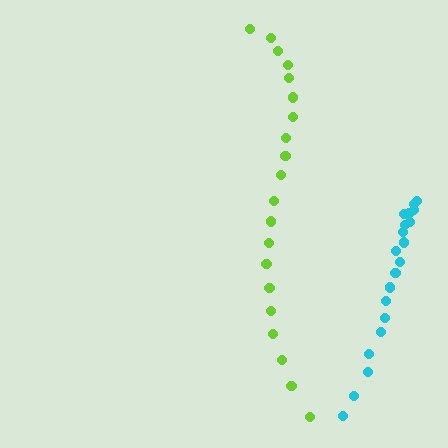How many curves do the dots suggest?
There are 2 distinct paths.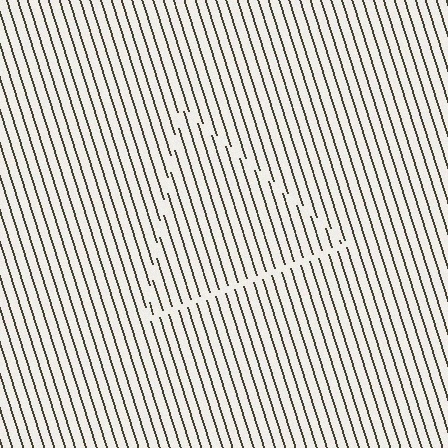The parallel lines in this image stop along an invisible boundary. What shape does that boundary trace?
An illusory triangle. The interior of the shape contains the same grating, shifted by half a period — the contour is defined by the phase discontinuity where line-ends from the inner and outer gratings abut.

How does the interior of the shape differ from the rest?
The interior of the shape contains the same grating, shifted by half a period — the contour is defined by the phase discontinuity where line-ends from the inner and outer gratings abut.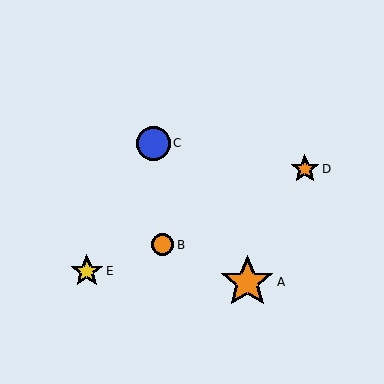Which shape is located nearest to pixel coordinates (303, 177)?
The orange star (labeled D) at (305, 169) is nearest to that location.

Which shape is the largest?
The orange star (labeled A) is the largest.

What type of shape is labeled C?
Shape C is a blue circle.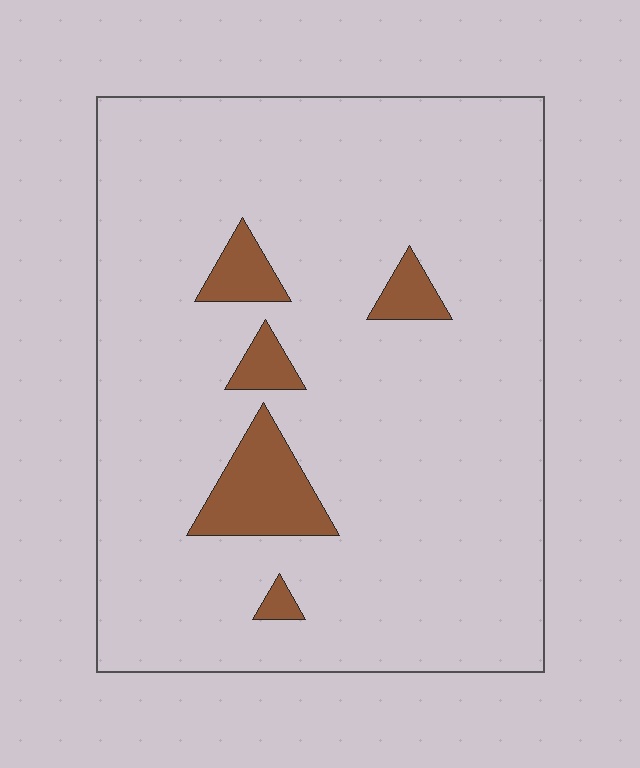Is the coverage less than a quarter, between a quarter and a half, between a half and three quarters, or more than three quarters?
Less than a quarter.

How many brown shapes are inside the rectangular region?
5.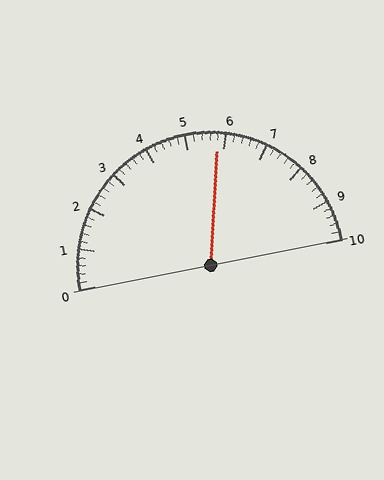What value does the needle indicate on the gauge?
The needle indicates approximately 5.8.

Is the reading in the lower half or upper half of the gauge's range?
The reading is in the upper half of the range (0 to 10).